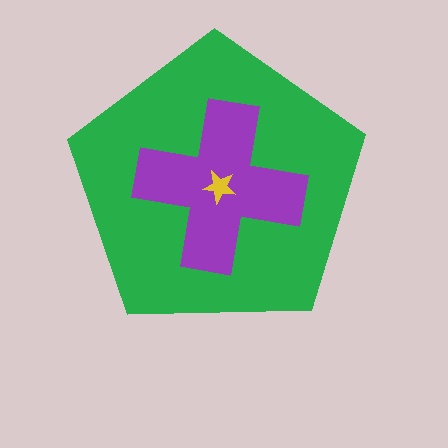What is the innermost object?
The yellow star.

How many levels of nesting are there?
3.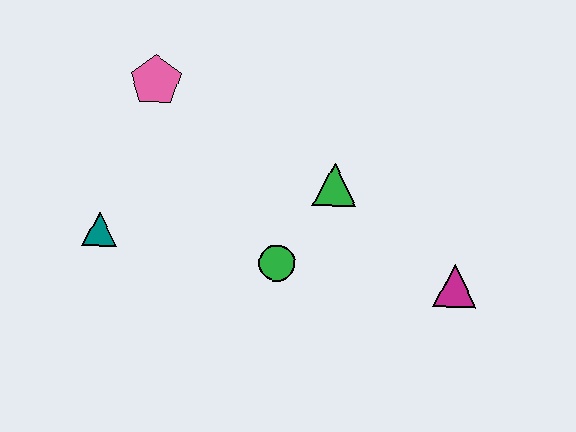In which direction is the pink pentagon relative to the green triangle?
The pink pentagon is to the left of the green triangle.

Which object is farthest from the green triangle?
The teal triangle is farthest from the green triangle.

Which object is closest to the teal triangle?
The pink pentagon is closest to the teal triangle.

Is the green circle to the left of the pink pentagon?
No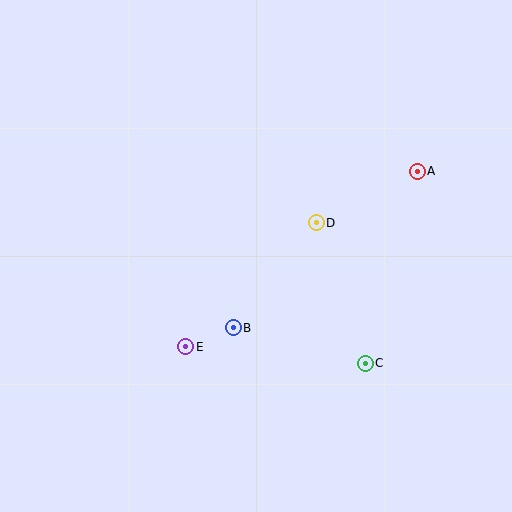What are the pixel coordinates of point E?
Point E is at (186, 347).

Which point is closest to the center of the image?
Point D at (316, 223) is closest to the center.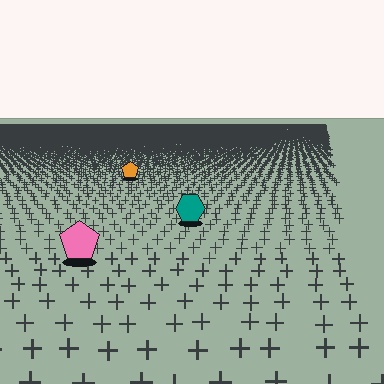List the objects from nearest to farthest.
From nearest to farthest: the pink pentagon, the teal hexagon, the orange pentagon.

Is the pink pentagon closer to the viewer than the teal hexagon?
Yes. The pink pentagon is closer — you can tell from the texture gradient: the ground texture is coarser near it.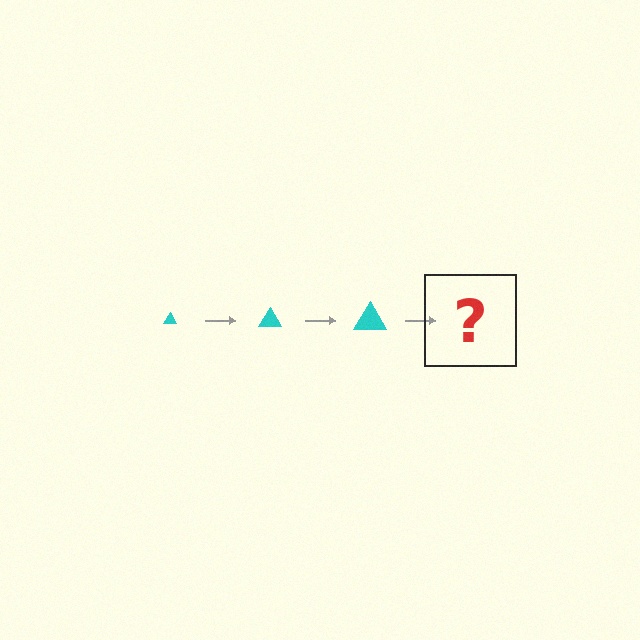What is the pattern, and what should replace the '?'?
The pattern is that the triangle gets progressively larger each step. The '?' should be a cyan triangle, larger than the previous one.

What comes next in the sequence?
The next element should be a cyan triangle, larger than the previous one.